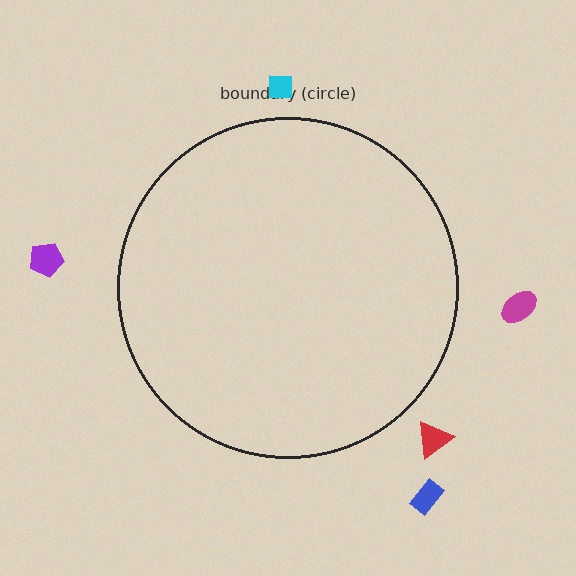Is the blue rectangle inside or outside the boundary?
Outside.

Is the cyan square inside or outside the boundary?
Outside.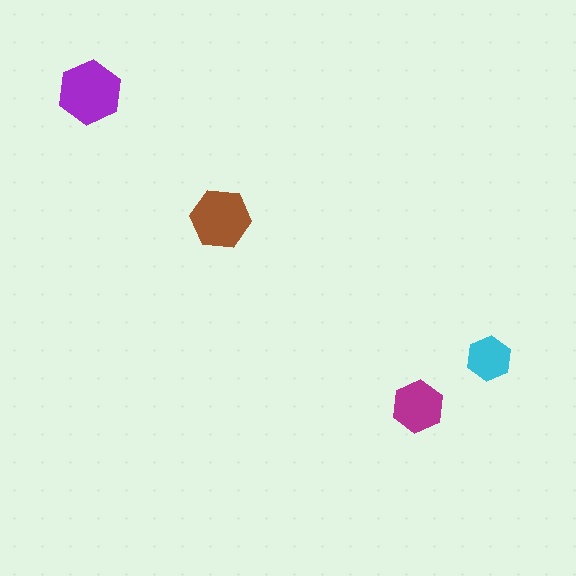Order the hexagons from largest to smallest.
the purple one, the brown one, the magenta one, the cyan one.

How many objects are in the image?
There are 4 objects in the image.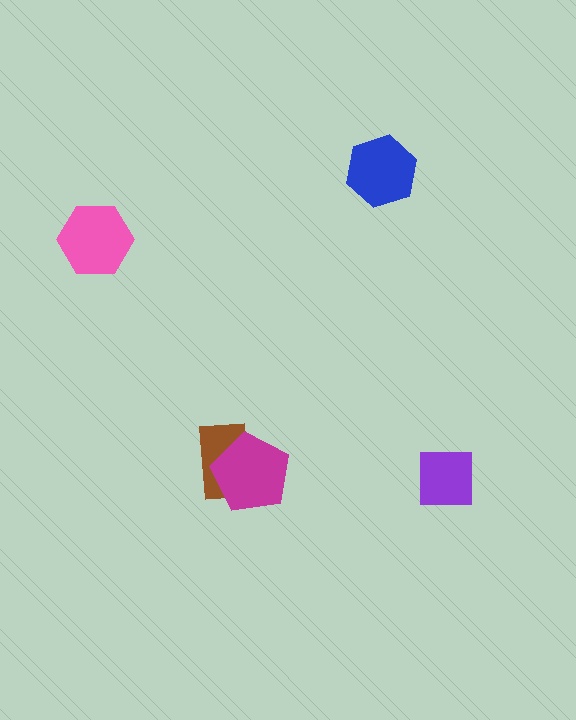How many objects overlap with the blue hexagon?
0 objects overlap with the blue hexagon.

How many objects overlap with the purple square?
0 objects overlap with the purple square.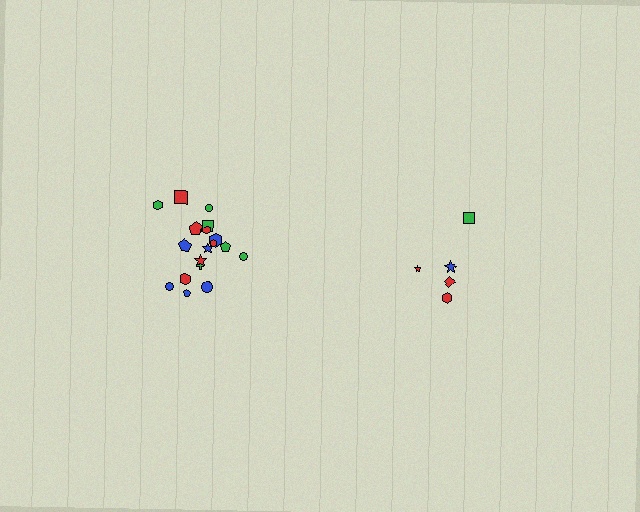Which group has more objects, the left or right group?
The left group.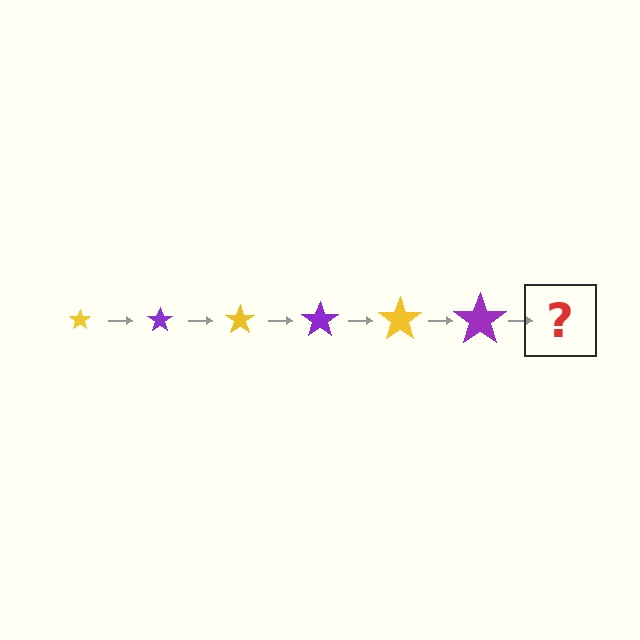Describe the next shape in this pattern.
It should be a yellow star, larger than the previous one.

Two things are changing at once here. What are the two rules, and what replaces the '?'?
The two rules are that the star grows larger each step and the color cycles through yellow and purple. The '?' should be a yellow star, larger than the previous one.